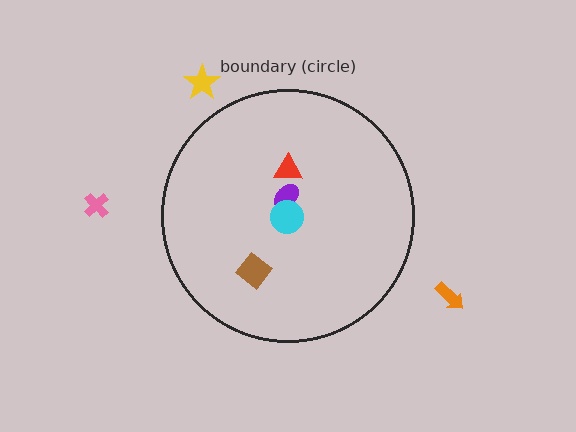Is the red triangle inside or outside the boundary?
Inside.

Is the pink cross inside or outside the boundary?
Outside.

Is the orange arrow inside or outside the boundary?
Outside.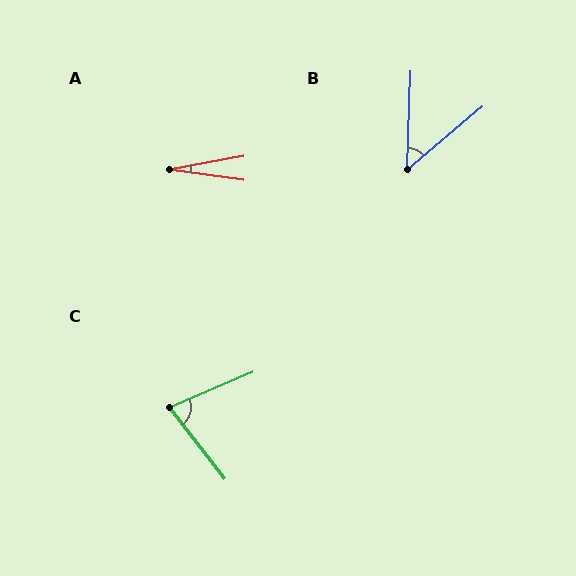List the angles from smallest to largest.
A (18°), B (48°), C (75°).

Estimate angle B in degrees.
Approximately 48 degrees.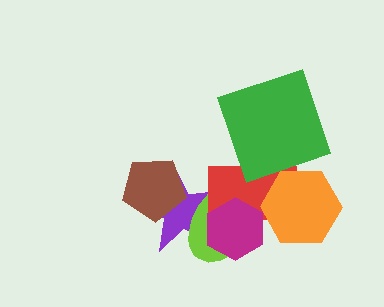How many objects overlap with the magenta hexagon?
3 objects overlap with the magenta hexagon.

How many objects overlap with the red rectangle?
5 objects overlap with the red rectangle.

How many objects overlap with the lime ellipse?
3 objects overlap with the lime ellipse.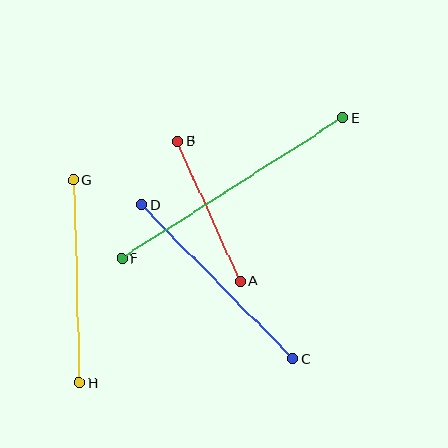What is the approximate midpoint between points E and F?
The midpoint is at approximately (233, 188) pixels.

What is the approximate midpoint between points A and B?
The midpoint is at approximately (209, 211) pixels.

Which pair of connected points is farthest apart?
Points E and F are farthest apart.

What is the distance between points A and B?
The distance is approximately 154 pixels.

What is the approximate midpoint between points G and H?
The midpoint is at approximately (76, 282) pixels.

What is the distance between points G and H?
The distance is approximately 203 pixels.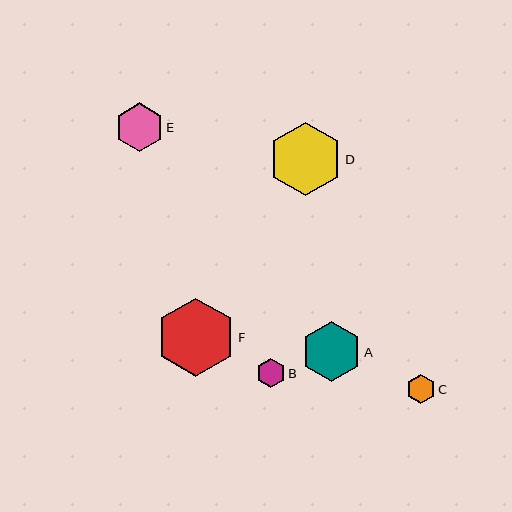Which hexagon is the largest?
Hexagon F is the largest with a size of approximately 79 pixels.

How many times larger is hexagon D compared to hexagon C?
Hexagon D is approximately 2.5 times the size of hexagon C.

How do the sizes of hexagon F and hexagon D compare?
Hexagon F and hexagon D are approximately the same size.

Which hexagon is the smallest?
Hexagon B is the smallest with a size of approximately 29 pixels.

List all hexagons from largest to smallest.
From largest to smallest: F, D, A, E, C, B.